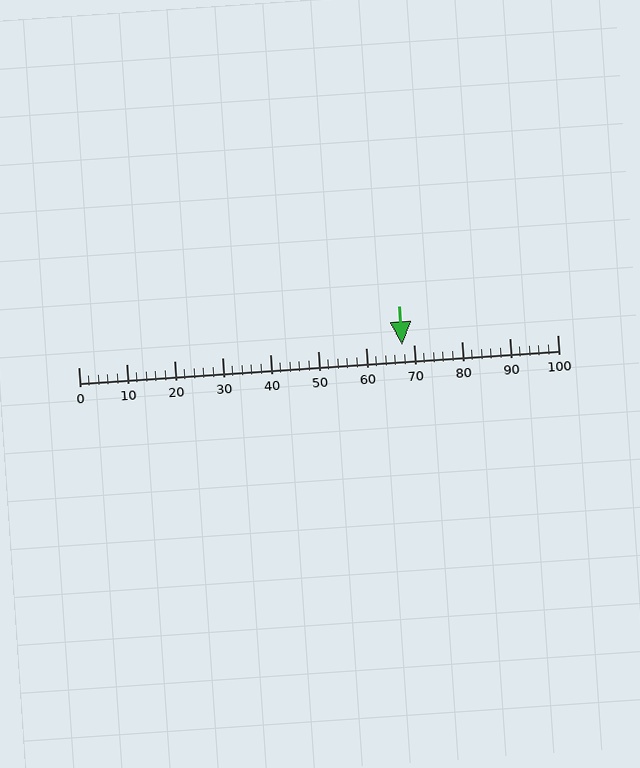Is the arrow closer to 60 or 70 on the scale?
The arrow is closer to 70.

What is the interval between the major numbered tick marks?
The major tick marks are spaced 10 units apart.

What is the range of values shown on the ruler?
The ruler shows values from 0 to 100.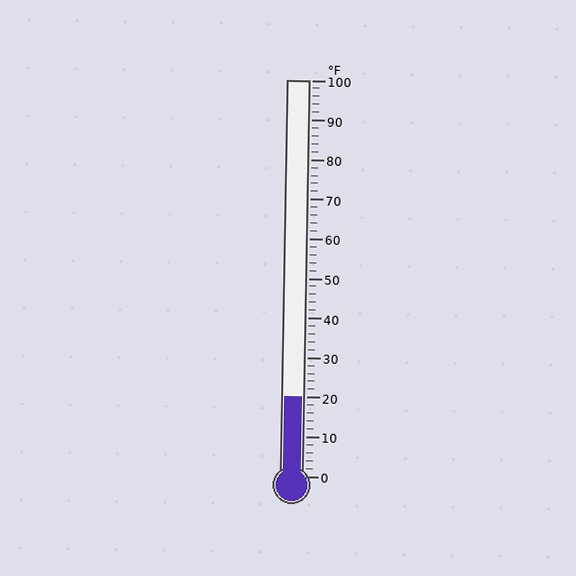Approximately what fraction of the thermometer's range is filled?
The thermometer is filled to approximately 20% of its range.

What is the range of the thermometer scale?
The thermometer scale ranges from 0°F to 100°F.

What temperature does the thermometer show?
The thermometer shows approximately 20°F.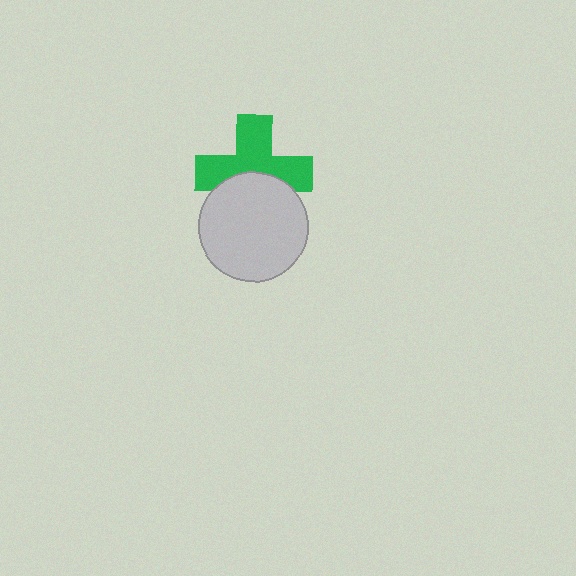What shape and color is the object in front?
The object in front is a light gray circle.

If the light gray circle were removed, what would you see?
You would see the complete green cross.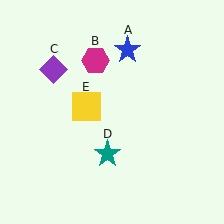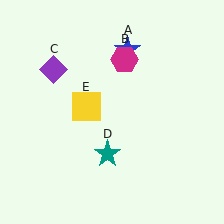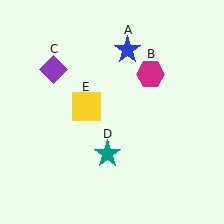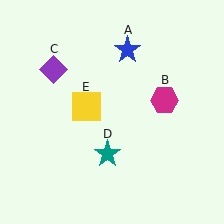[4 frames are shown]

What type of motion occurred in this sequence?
The magenta hexagon (object B) rotated clockwise around the center of the scene.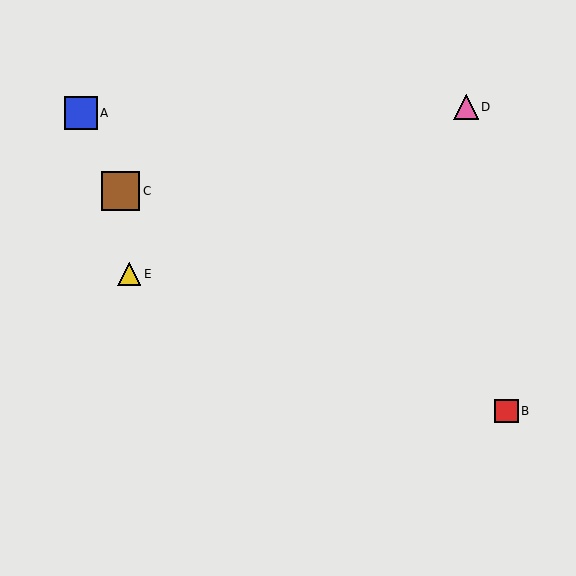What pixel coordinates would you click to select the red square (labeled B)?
Click at (507, 411) to select the red square B.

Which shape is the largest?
The brown square (labeled C) is the largest.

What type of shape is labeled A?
Shape A is a blue square.